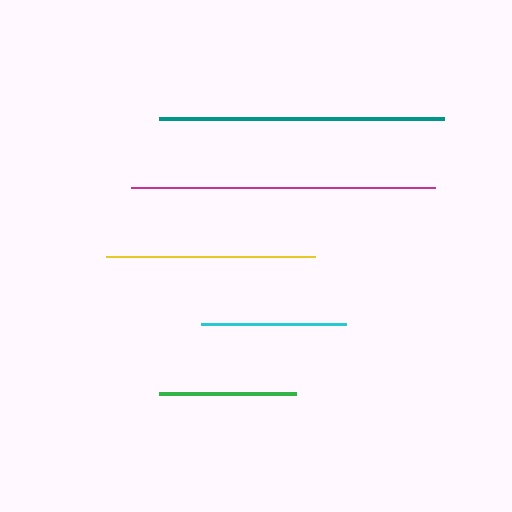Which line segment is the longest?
The magenta line is the longest at approximately 304 pixels.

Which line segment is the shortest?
The green line is the shortest at approximately 137 pixels.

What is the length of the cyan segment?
The cyan segment is approximately 146 pixels long.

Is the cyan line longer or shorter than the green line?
The cyan line is longer than the green line.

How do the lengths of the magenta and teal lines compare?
The magenta and teal lines are approximately the same length.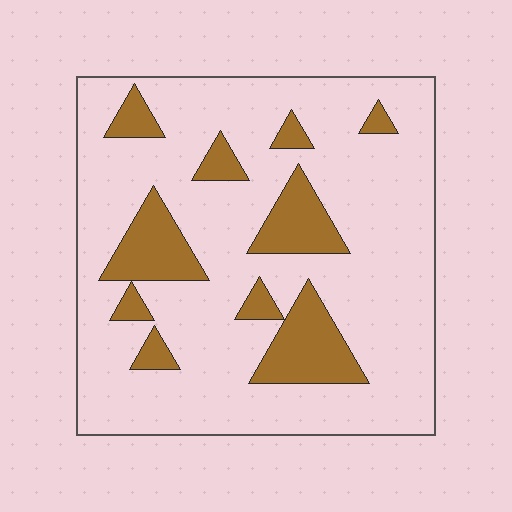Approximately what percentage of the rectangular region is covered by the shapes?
Approximately 20%.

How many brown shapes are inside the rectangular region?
10.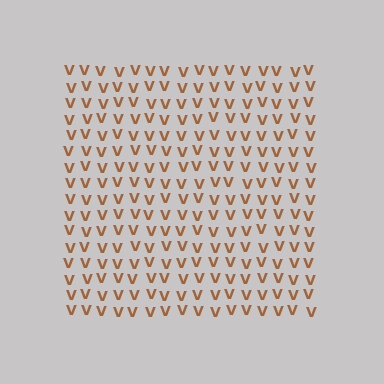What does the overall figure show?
The overall figure shows a square.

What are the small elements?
The small elements are letter V's.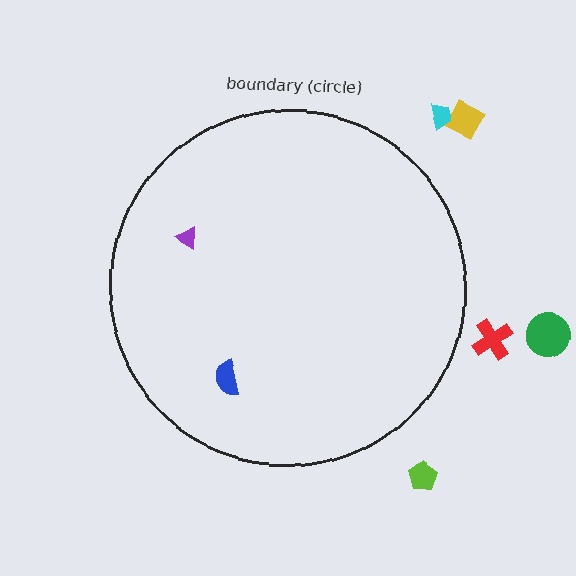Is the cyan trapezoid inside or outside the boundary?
Outside.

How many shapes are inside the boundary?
2 inside, 5 outside.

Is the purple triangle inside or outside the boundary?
Inside.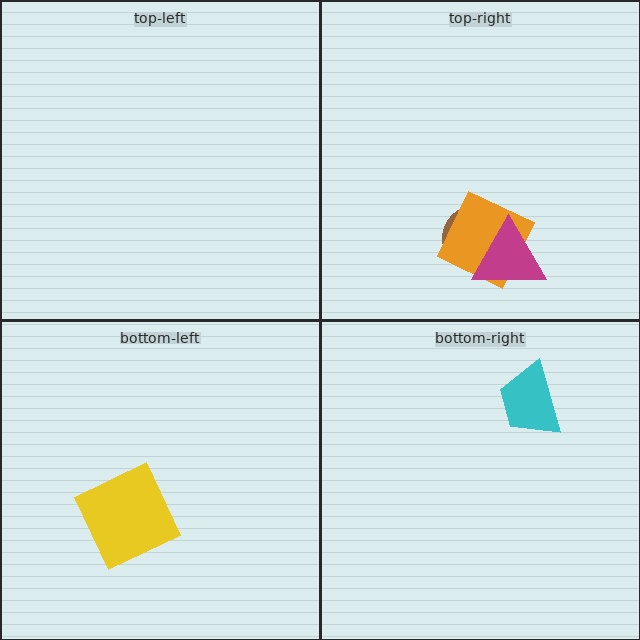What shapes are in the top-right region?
The brown circle, the orange diamond, the magenta triangle.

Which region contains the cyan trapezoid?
The bottom-right region.